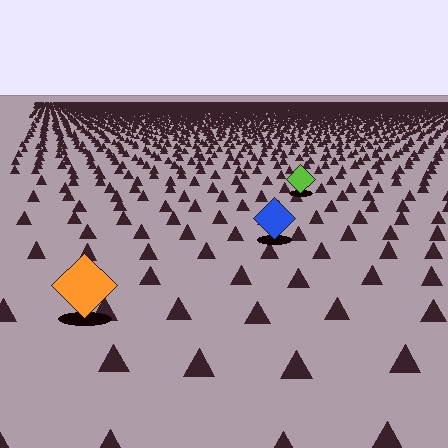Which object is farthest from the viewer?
The lime diamond is farthest from the viewer. It appears smaller and the ground texture around it is denser.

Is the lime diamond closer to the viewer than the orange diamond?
No. The orange diamond is closer — you can tell from the texture gradient: the ground texture is coarser near it.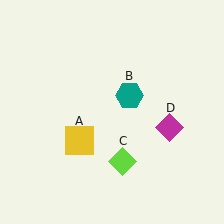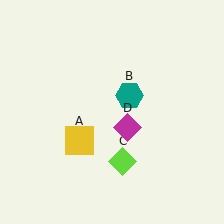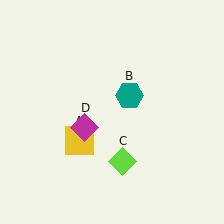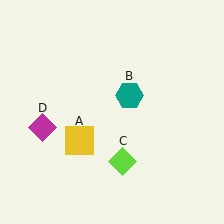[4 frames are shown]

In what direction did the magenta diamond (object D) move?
The magenta diamond (object D) moved left.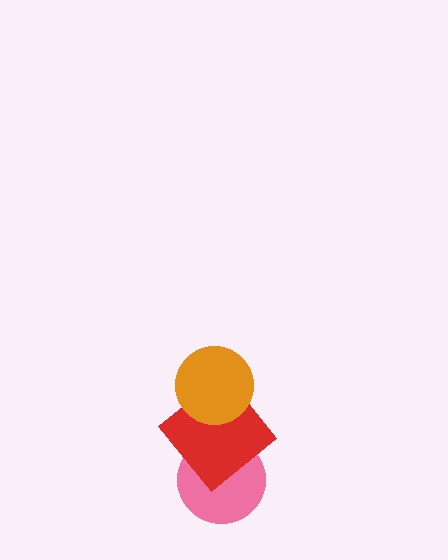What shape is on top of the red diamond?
The orange circle is on top of the red diamond.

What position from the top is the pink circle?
The pink circle is 3rd from the top.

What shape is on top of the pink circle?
The red diamond is on top of the pink circle.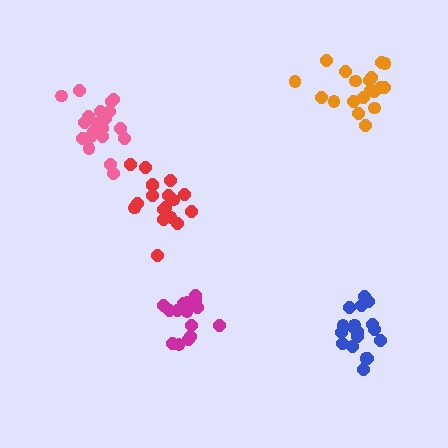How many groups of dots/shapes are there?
There are 5 groups.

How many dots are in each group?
Group 1: 18 dots, Group 2: 19 dots, Group 3: 16 dots, Group 4: 19 dots, Group 5: 20 dots (92 total).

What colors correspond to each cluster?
The clusters are colored: red, blue, magenta, orange, pink.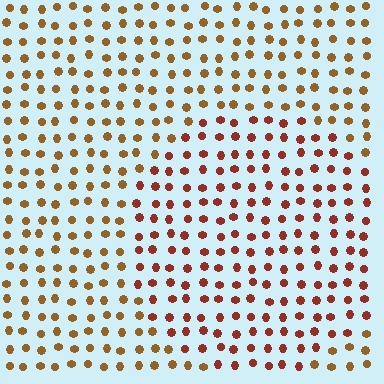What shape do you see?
I see a circle.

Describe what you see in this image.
The image is filled with small brown elements in a uniform arrangement. A circle-shaped region is visible where the elements are tinted to a slightly different hue, forming a subtle color boundary.